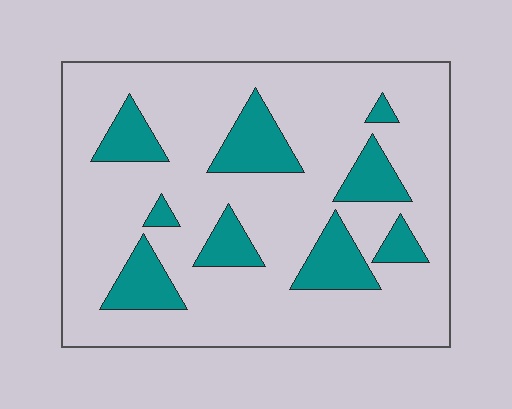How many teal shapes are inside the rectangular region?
9.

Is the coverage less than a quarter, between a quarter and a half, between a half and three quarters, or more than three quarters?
Less than a quarter.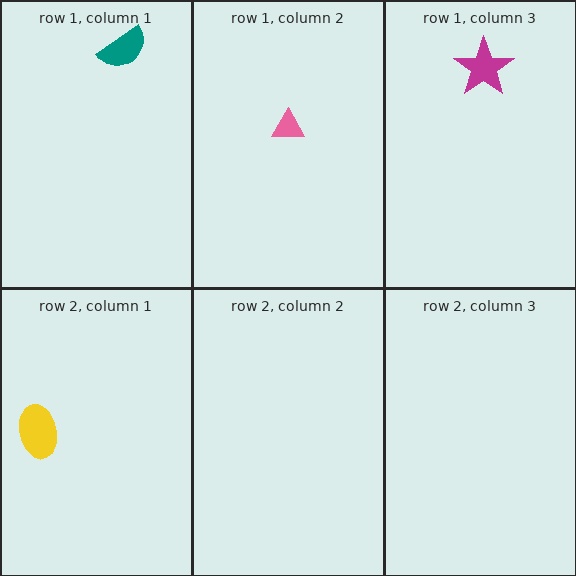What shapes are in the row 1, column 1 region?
The teal semicircle.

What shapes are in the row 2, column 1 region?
The yellow ellipse.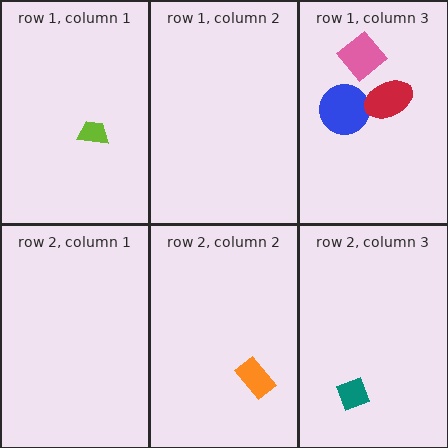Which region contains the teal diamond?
The row 2, column 3 region.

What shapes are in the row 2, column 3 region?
The teal diamond.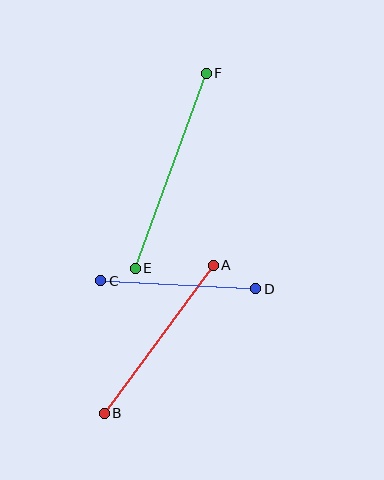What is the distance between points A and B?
The distance is approximately 184 pixels.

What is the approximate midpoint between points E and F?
The midpoint is at approximately (171, 171) pixels.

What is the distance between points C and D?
The distance is approximately 155 pixels.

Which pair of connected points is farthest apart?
Points E and F are farthest apart.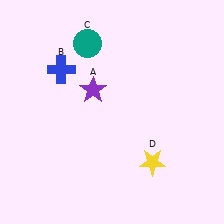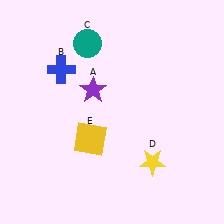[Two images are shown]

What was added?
A yellow square (E) was added in Image 2.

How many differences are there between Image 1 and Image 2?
There is 1 difference between the two images.